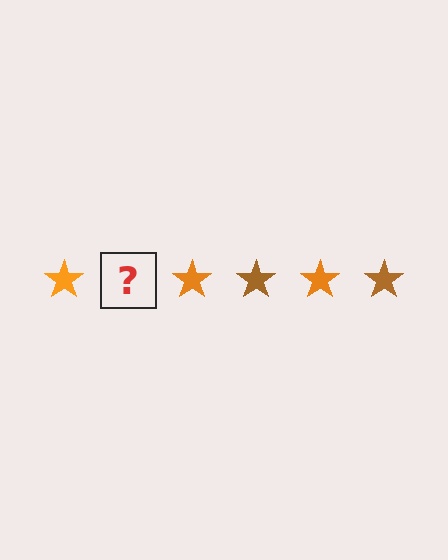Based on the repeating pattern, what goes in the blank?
The blank should be a brown star.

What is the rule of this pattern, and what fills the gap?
The rule is that the pattern cycles through orange, brown stars. The gap should be filled with a brown star.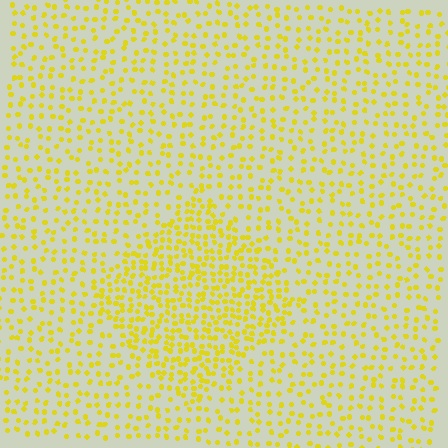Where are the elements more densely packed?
The elements are more densely packed inside the diamond boundary.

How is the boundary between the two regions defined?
The boundary is defined by a change in element density (approximately 1.9x ratio). All elements are the same color, size, and shape.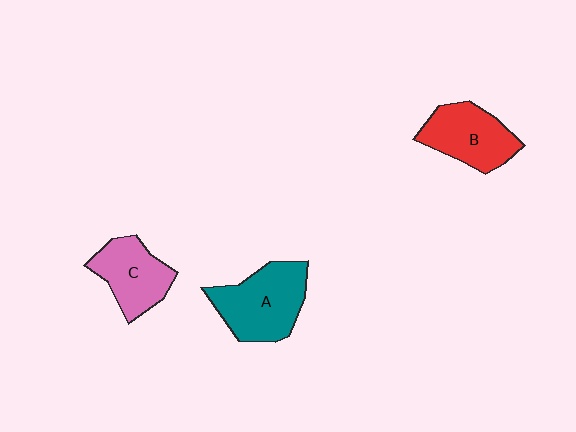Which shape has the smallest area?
Shape C (pink).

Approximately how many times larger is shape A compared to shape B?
Approximately 1.2 times.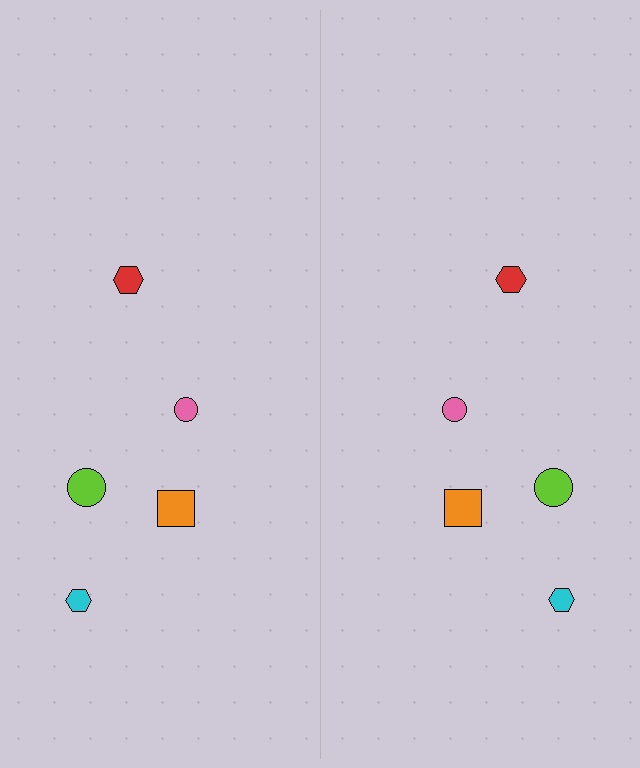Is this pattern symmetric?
Yes, this pattern has bilateral (reflection) symmetry.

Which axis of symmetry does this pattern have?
The pattern has a vertical axis of symmetry running through the center of the image.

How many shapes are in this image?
There are 10 shapes in this image.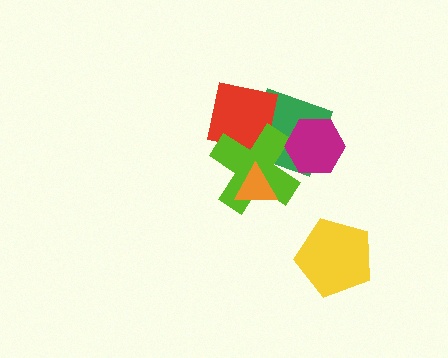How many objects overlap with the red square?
2 objects overlap with the red square.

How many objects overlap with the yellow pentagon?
0 objects overlap with the yellow pentagon.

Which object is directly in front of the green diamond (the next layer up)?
The red square is directly in front of the green diamond.